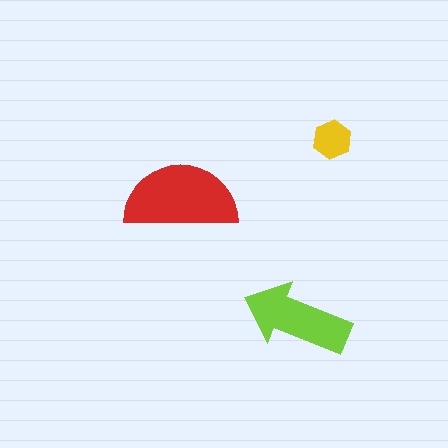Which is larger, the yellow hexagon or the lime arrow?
The lime arrow.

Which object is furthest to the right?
The yellow hexagon is rightmost.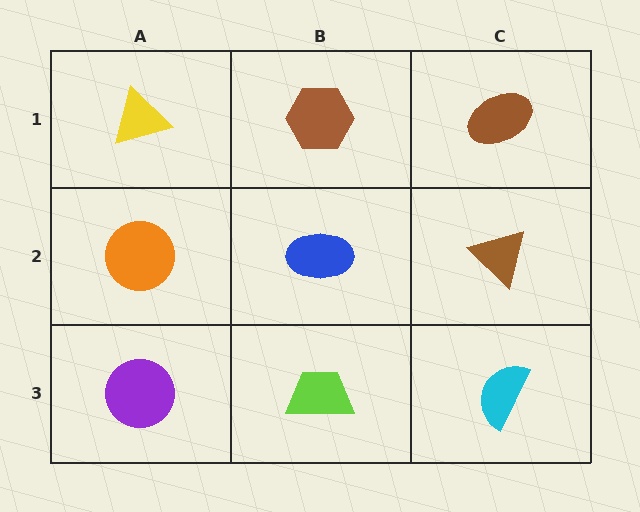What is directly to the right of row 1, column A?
A brown hexagon.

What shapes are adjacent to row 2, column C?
A brown ellipse (row 1, column C), a cyan semicircle (row 3, column C), a blue ellipse (row 2, column B).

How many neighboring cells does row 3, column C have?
2.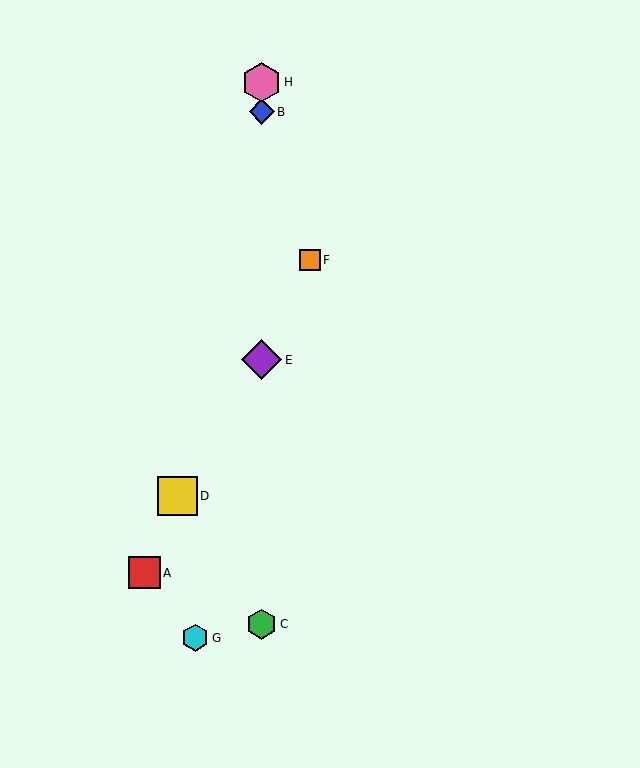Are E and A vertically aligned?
No, E is at x≈262 and A is at x≈144.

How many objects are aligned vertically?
4 objects (B, C, E, H) are aligned vertically.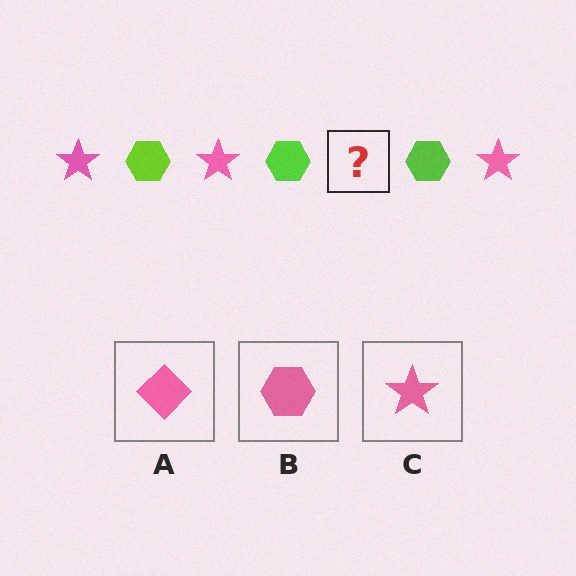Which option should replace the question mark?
Option C.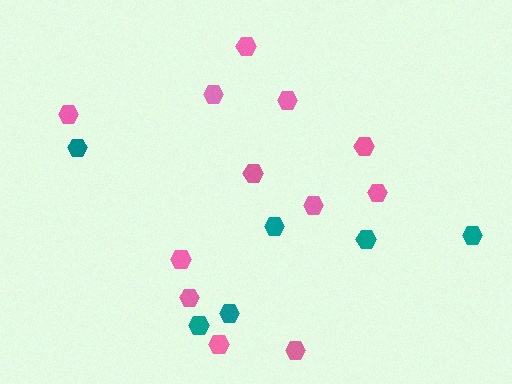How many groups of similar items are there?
There are 2 groups: one group of pink hexagons (12) and one group of teal hexagons (6).